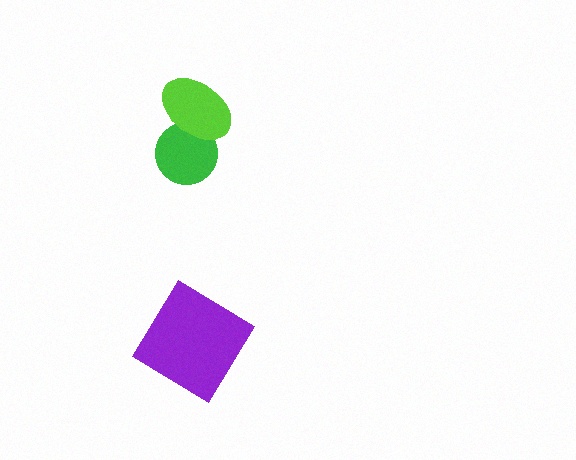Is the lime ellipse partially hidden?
No, no other shape covers it.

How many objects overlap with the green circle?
1 object overlaps with the green circle.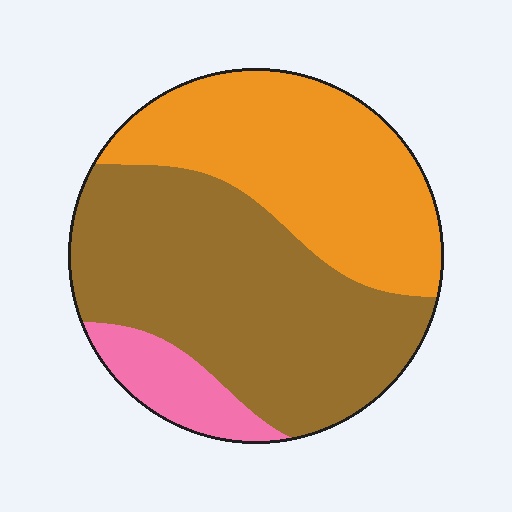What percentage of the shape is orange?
Orange covers roughly 40% of the shape.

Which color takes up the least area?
Pink, at roughly 10%.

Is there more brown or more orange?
Brown.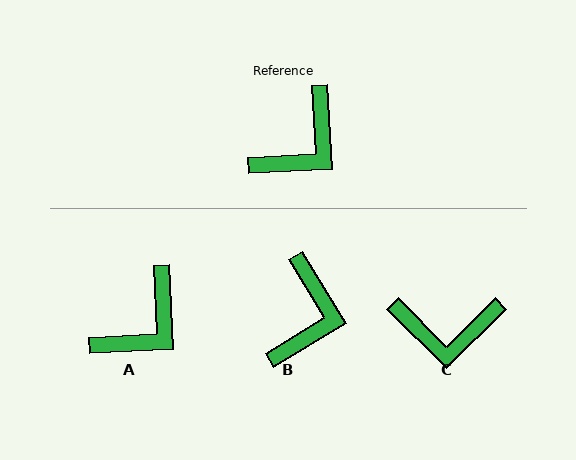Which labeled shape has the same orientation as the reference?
A.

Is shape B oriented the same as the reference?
No, it is off by about 28 degrees.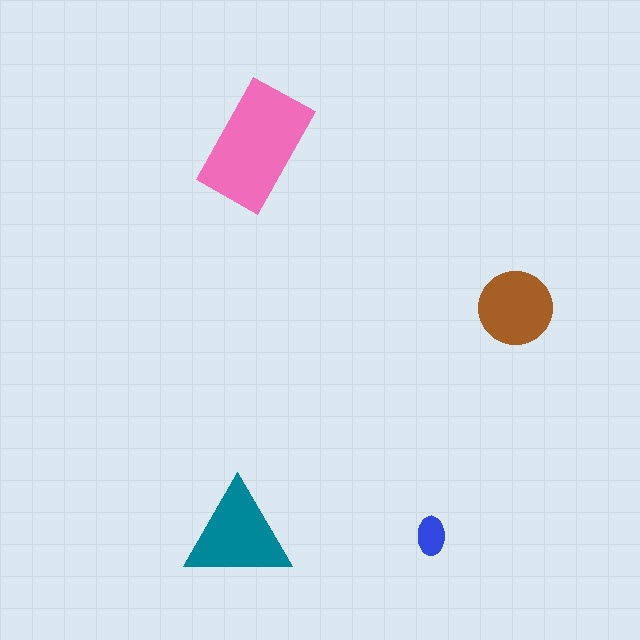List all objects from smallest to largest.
The blue ellipse, the brown circle, the teal triangle, the pink rectangle.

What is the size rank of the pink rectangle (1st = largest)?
1st.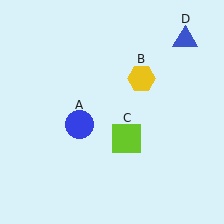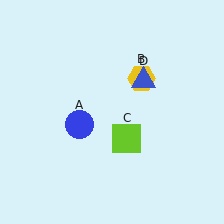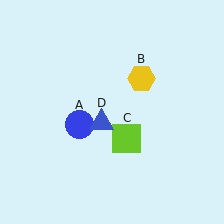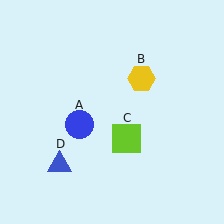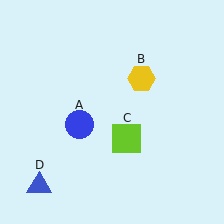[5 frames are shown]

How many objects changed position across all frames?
1 object changed position: blue triangle (object D).